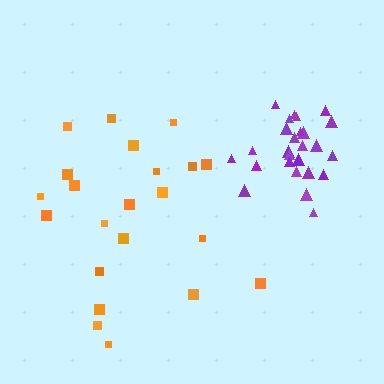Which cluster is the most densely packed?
Purple.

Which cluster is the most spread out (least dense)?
Orange.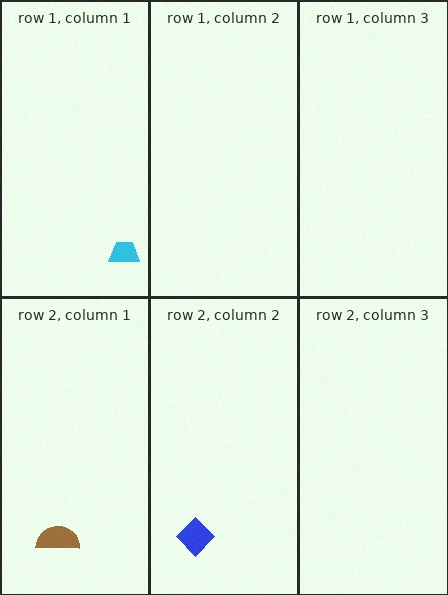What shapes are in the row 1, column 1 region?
The cyan trapezoid.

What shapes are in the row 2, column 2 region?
The blue diamond.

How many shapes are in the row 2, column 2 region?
1.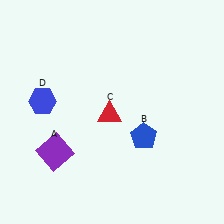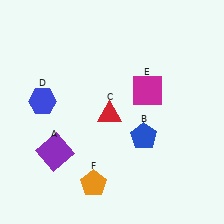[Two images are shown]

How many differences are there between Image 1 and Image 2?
There are 2 differences between the two images.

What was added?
A magenta square (E), an orange pentagon (F) were added in Image 2.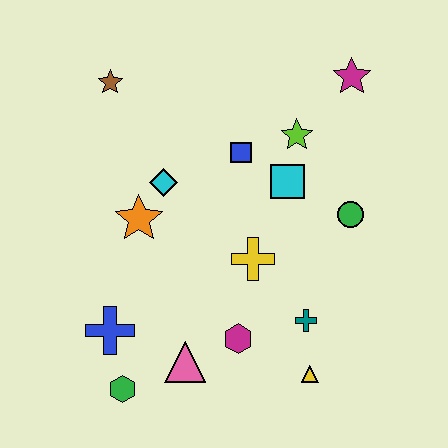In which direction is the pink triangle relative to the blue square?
The pink triangle is below the blue square.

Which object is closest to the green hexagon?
The blue cross is closest to the green hexagon.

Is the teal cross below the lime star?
Yes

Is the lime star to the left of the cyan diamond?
No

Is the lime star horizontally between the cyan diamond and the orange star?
No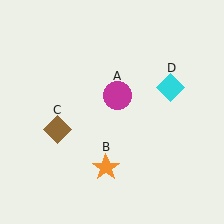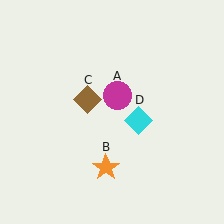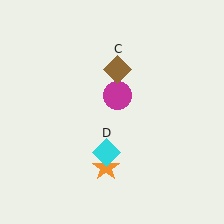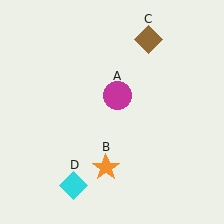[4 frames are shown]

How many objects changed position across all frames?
2 objects changed position: brown diamond (object C), cyan diamond (object D).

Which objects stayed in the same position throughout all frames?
Magenta circle (object A) and orange star (object B) remained stationary.